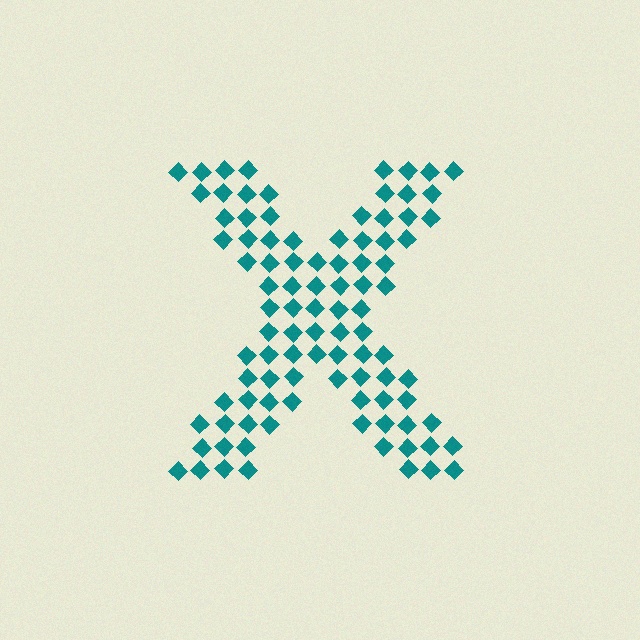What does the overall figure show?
The overall figure shows the letter X.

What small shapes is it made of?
It is made of small diamonds.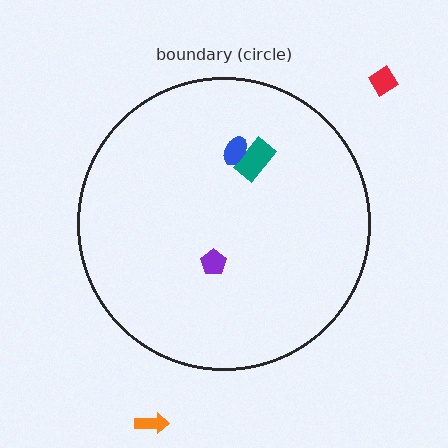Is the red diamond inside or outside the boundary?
Outside.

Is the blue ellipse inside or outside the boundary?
Inside.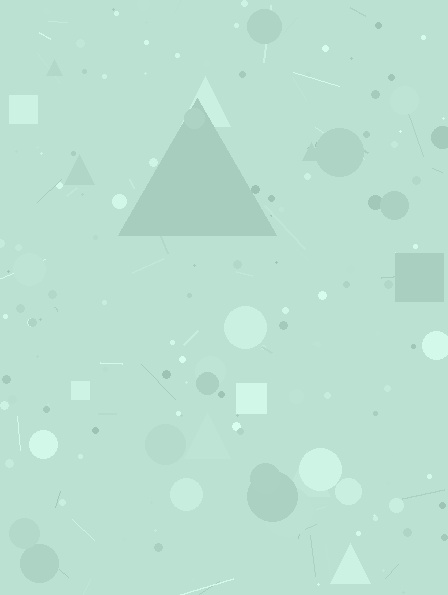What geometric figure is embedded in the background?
A triangle is embedded in the background.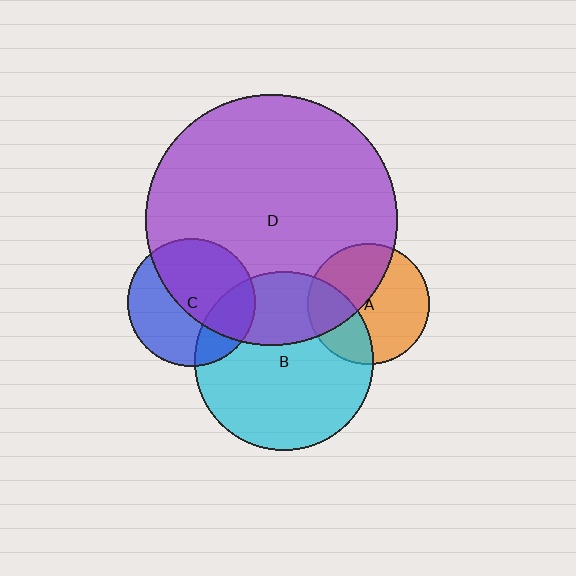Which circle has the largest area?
Circle D (purple).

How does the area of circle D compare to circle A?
Approximately 4.3 times.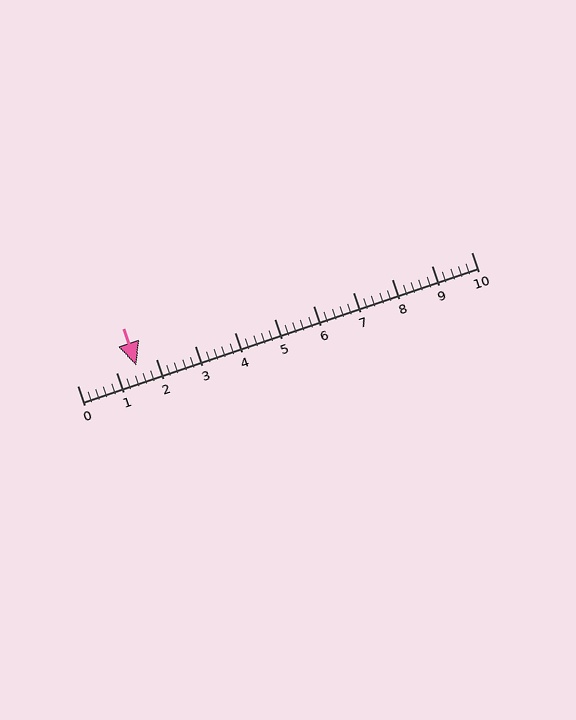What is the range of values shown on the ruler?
The ruler shows values from 0 to 10.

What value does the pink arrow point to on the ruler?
The pink arrow points to approximately 1.5.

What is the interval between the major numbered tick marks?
The major tick marks are spaced 1 units apart.